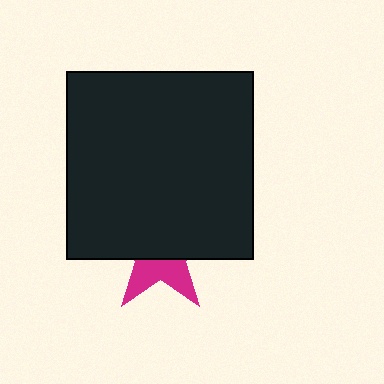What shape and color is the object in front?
The object in front is a black square.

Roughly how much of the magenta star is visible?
A small part of it is visible (roughly 39%).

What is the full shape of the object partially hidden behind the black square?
The partially hidden object is a magenta star.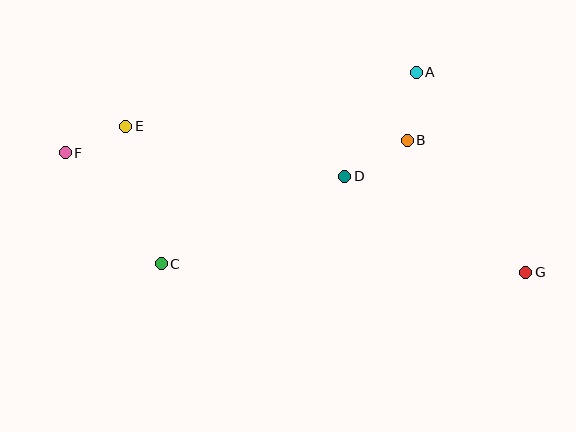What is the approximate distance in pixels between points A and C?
The distance between A and C is approximately 319 pixels.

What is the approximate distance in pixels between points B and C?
The distance between B and C is approximately 275 pixels.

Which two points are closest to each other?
Points E and F are closest to each other.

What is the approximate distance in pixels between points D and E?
The distance between D and E is approximately 225 pixels.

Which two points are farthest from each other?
Points F and G are farthest from each other.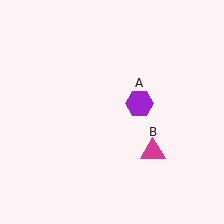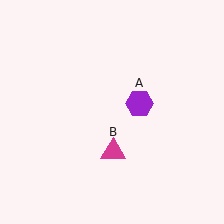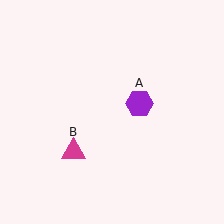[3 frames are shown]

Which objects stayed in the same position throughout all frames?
Purple hexagon (object A) remained stationary.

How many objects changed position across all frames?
1 object changed position: magenta triangle (object B).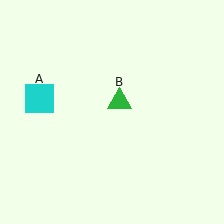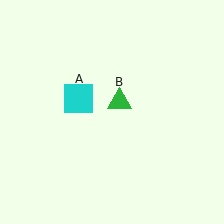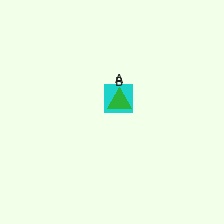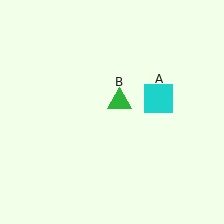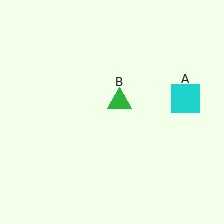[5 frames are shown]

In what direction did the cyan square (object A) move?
The cyan square (object A) moved right.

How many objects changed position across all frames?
1 object changed position: cyan square (object A).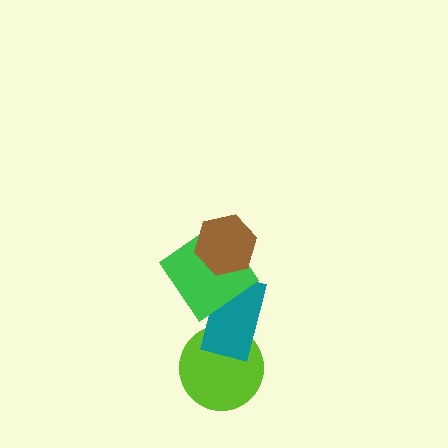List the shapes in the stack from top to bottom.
From top to bottom: the brown hexagon, the green diamond, the teal rectangle, the lime circle.